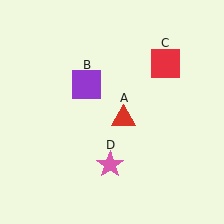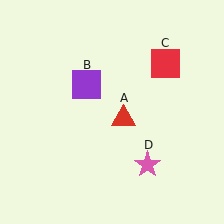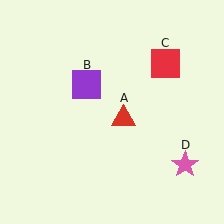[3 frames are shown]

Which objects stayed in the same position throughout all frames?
Red triangle (object A) and purple square (object B) and red square (object C) remained stationary.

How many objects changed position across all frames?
1 object changed position: pink star (object D).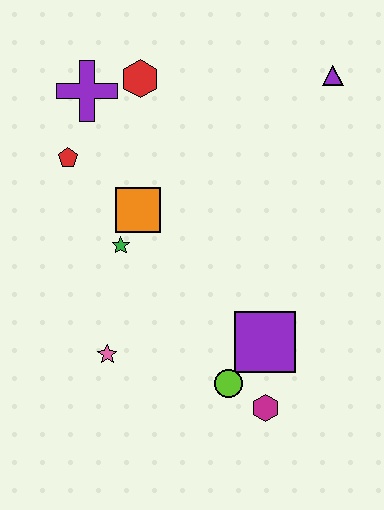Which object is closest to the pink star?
The green star is closest to the pink star.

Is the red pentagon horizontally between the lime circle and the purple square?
No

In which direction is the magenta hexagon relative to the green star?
The magenta hexagon is below the green star.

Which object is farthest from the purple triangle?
The pink star is farthest from the purple triangle.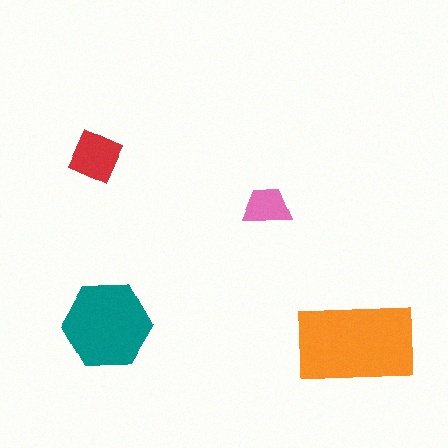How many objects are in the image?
There are 4 objects in the image.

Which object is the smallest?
The pink trapezoid.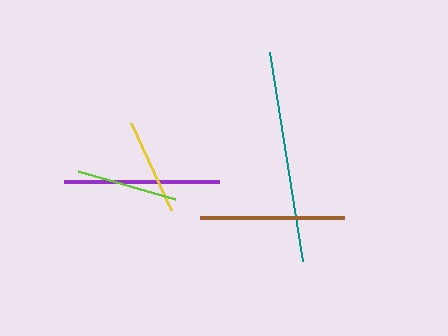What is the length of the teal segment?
The teal segment is approximately 212 pixels long.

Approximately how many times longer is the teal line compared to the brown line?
The teal line is approximately 1.5 times the length of the brown line.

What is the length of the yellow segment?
The yellow segment is approximately 96 pixels long.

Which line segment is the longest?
The teal line is the longest at approximately 212 pixels.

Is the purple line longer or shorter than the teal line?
The teal line is longer than the purple line.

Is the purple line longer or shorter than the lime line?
The purple line is longer than the lime line.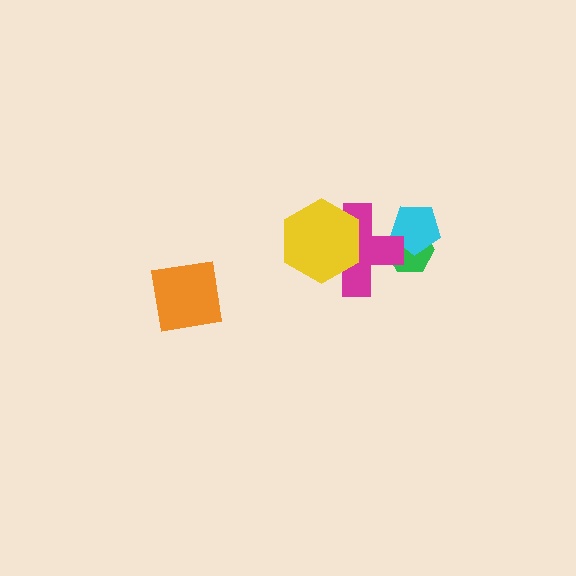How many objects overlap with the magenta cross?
3 objects overlap with the magenta cross.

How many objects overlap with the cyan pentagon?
2 objects overlap with the cyan pentagon.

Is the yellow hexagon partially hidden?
No, no other shape covers it.